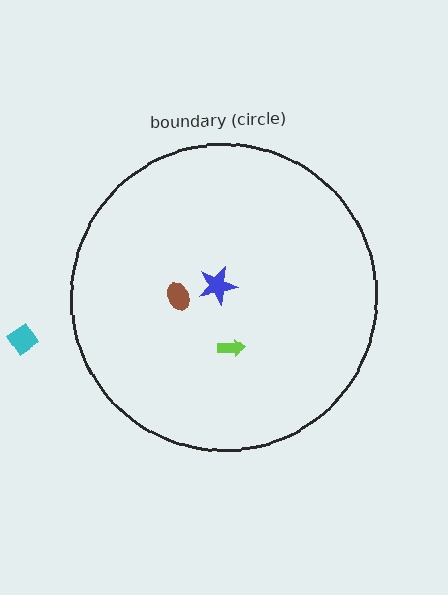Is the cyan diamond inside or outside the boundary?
Outside.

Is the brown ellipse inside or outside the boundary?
Inside.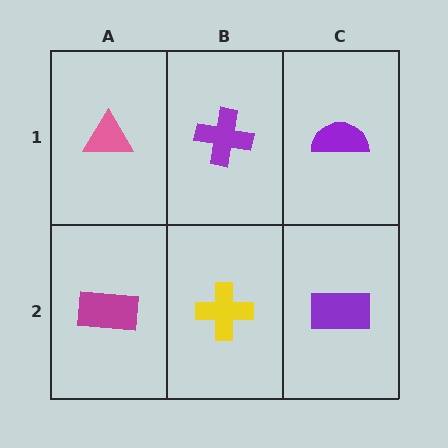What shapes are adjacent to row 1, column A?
A magenta rectangle (row 2, column A), a purple cross (row 1, column B).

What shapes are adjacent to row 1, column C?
A purple rectangle (row 2, column C), a purple cross (row 1, column B).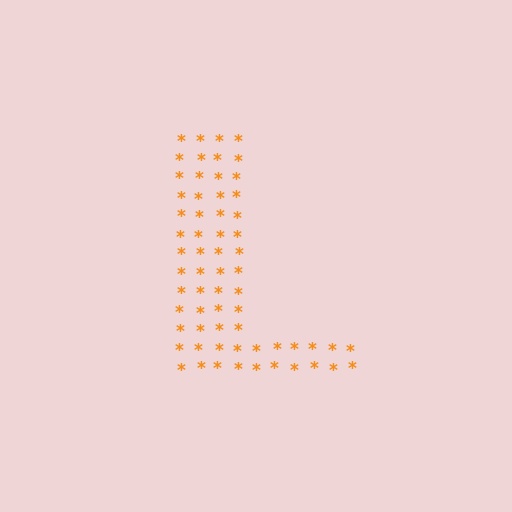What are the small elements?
The small elements are asterisks.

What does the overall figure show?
The overall figure shows the letter L.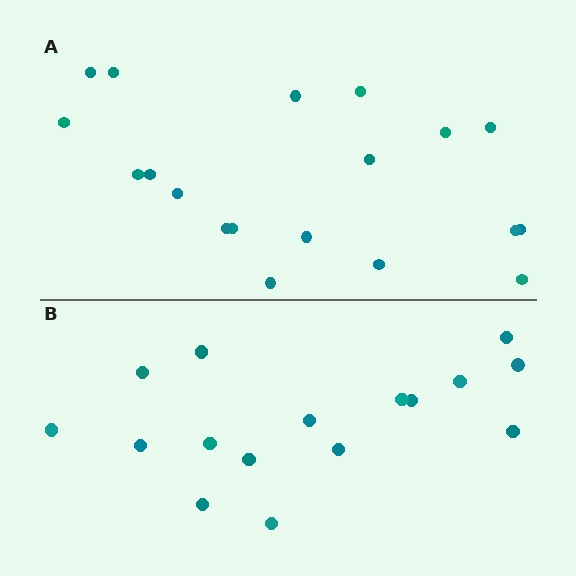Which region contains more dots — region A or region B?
Region A (the top region) has more dots.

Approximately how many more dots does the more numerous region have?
Region A has just a few more — roughly 2 or 3 more dots than region B.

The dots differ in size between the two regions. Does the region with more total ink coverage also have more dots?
No. Region B has more total ink coverage because its dots are larger, but region A actually contains more individual dots. Total area can be misleading — the number of items is what matters here.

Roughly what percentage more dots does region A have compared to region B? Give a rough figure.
About 20% more.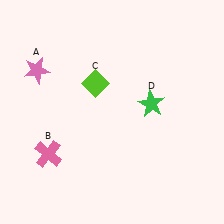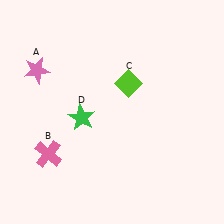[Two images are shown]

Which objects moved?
The objects that moved are: the lime diamond (C), the green star (D).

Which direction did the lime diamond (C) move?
The lime diamond (C) moved right.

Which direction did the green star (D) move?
The green star (D) moved left.